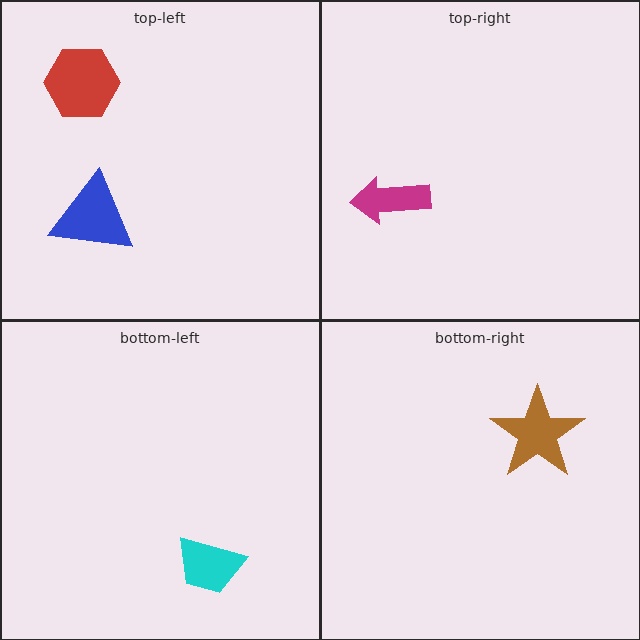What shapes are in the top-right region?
The magenta arrow.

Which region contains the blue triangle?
The top-left region.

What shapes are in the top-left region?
The red hexagon, the blue triangle.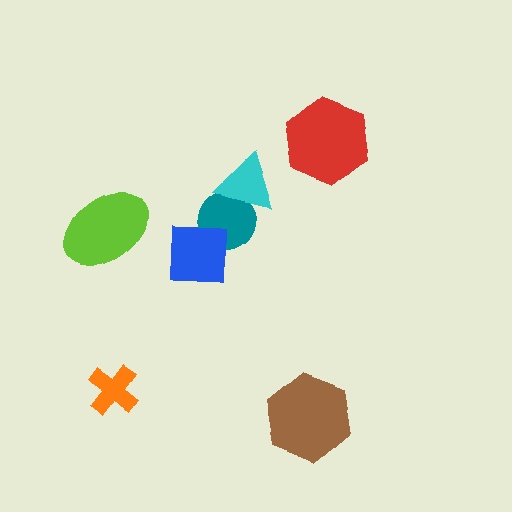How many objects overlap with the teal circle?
2 objects overlap with the teal circle.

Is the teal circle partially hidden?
Yes, it is partially covered by another shape.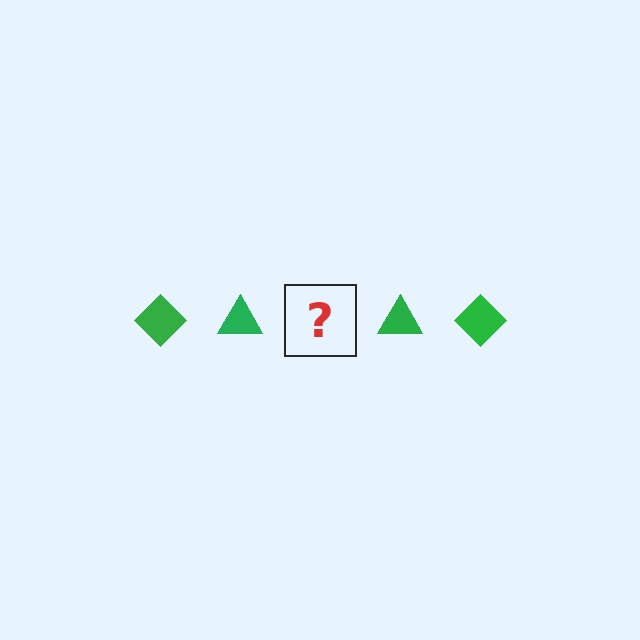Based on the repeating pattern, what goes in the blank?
The blank should be a green diamond.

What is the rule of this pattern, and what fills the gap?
The rule is that the pattern cycles through diamond, triangle shapes in green. The gap should be filled with a green diamond.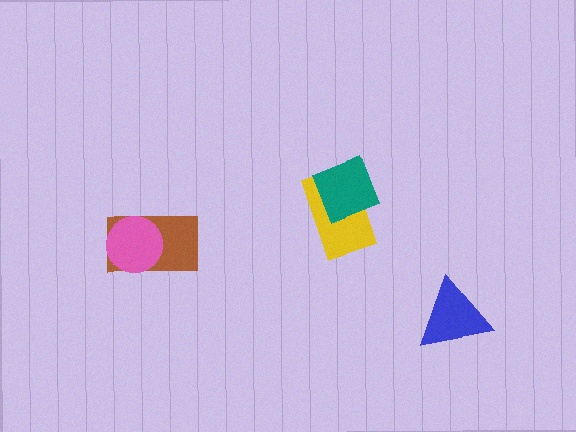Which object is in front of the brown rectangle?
The pink circle is in front of the brown rectangle.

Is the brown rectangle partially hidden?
Yes, it is partially covered by another shape.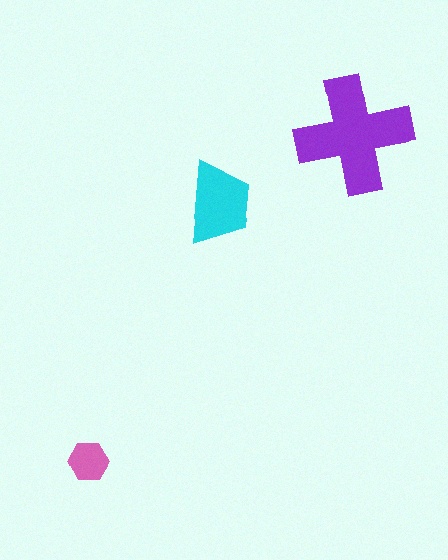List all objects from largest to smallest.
The purple cross, the cyan trapezoid, the pink hexagon.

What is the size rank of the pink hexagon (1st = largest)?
3rd.